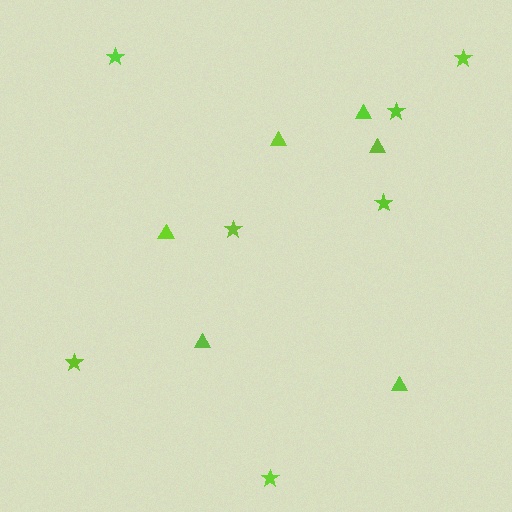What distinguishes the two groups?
There are 2 groups: one group of stars (7) and one group of triangles (6).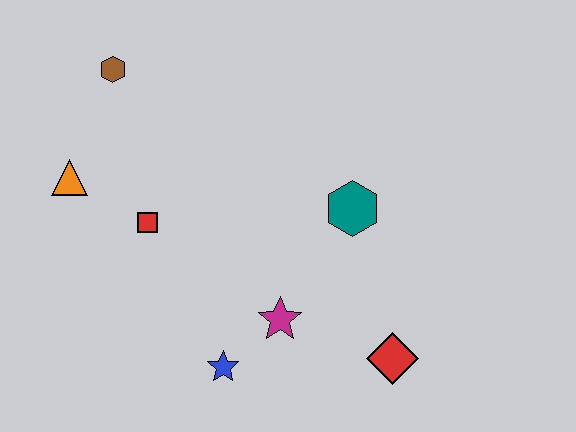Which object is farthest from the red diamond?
The brown hexagon is farthest from the red diamond.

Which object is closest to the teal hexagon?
The magenta star is closest to the teal hexagon.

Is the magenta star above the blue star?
Yes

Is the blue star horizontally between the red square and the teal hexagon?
Yes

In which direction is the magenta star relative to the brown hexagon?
The magenta star is below the brown hexagon.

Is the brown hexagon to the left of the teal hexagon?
Yes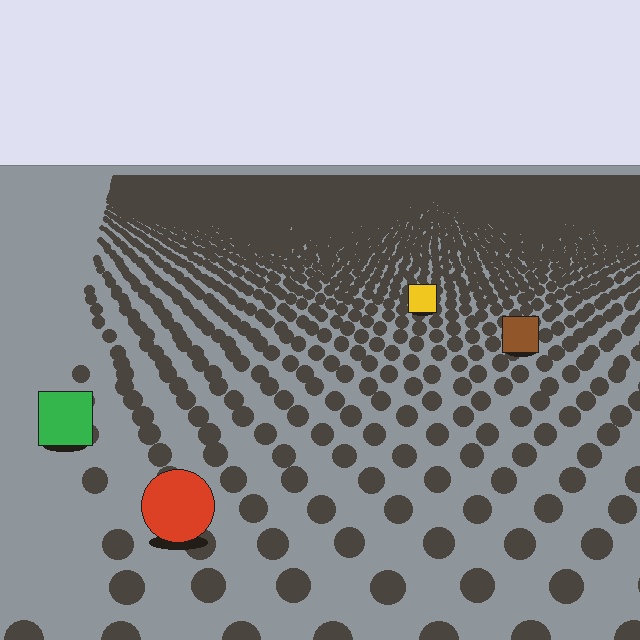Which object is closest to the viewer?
The red circle is closest. The texture marks near it are larger and more spread out.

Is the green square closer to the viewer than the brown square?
Yes. The green square is closer — you can tell from the texture gradient: the ground texture is coarser near it.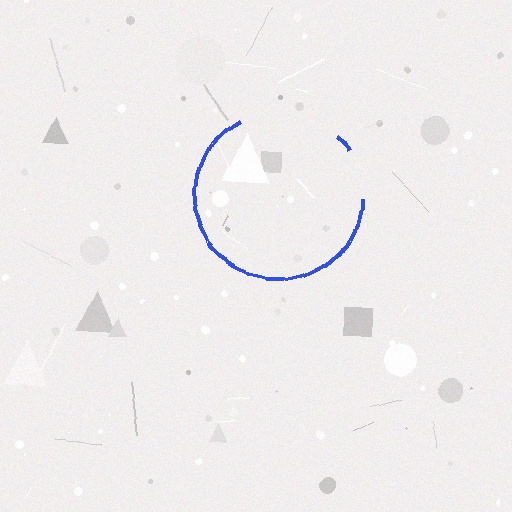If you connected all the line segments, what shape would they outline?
They would outline a circle.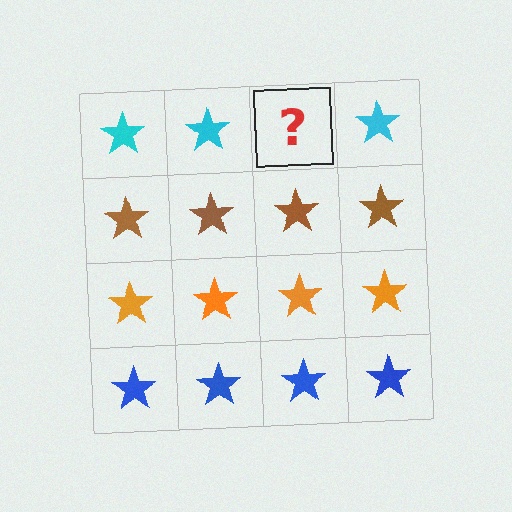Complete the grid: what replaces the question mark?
The question mark should be replaced with a cyan star.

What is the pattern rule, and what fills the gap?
The rule is that each row has a consistent color. The gap should be filled with a cyan star.